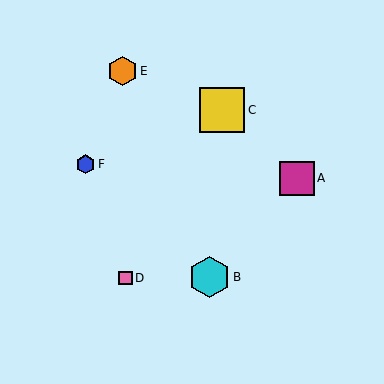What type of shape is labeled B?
Shape B is a cyan hexagon.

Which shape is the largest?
The yellow square (labeled C) is the largest.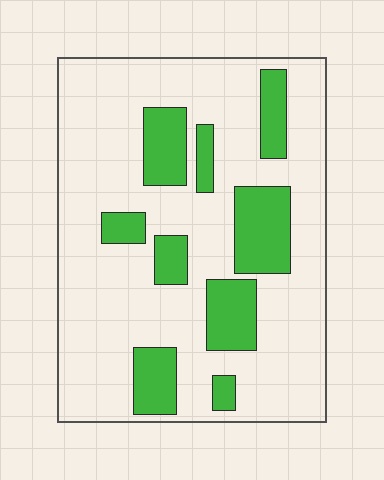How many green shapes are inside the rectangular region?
9.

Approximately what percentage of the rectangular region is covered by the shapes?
Approximately 25%.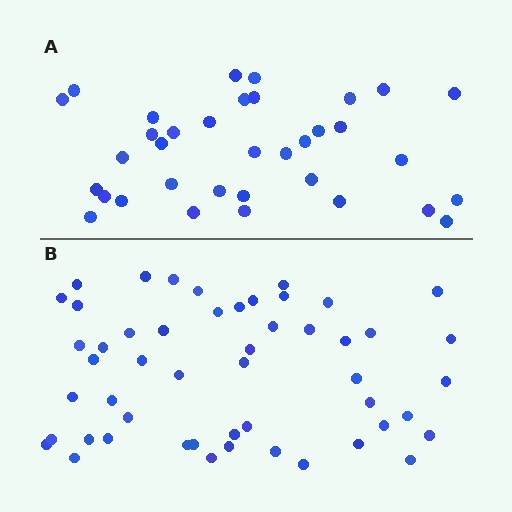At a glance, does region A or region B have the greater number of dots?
Region B (the bottom region) has more dots.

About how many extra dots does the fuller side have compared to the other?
Region B has approximately 15 more dots than region A.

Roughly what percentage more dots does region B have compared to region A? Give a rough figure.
About 45% more.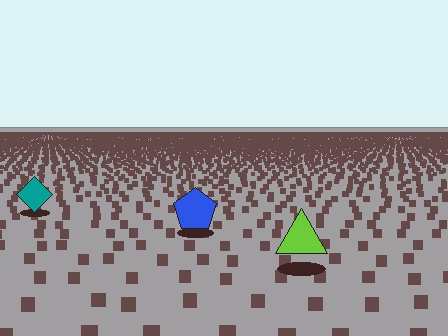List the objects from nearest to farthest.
From nearest to farthest: the lime triangle, the blue pentagon, the teal diamond.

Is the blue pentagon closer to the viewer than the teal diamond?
Yes. The blue pentagon is closer — you can tell from the texture gradient: the ground texture is coarser near it.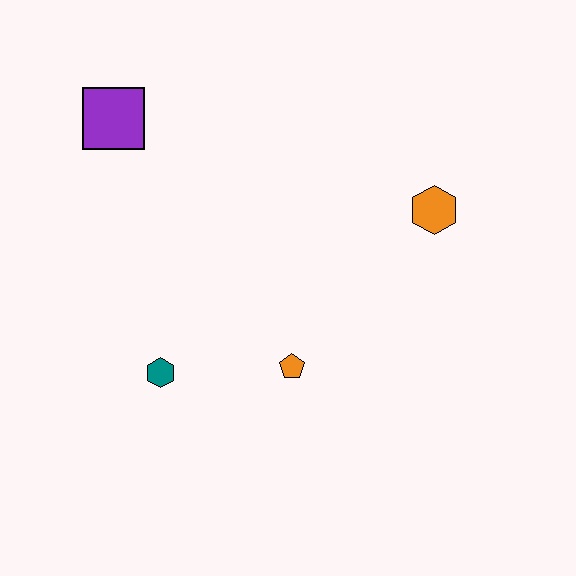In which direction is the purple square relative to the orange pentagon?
The purple square is above the orange pentagon.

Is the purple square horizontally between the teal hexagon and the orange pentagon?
No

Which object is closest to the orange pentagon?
The teal hexagon is closest to the orange pentagon.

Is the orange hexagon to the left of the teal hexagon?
No